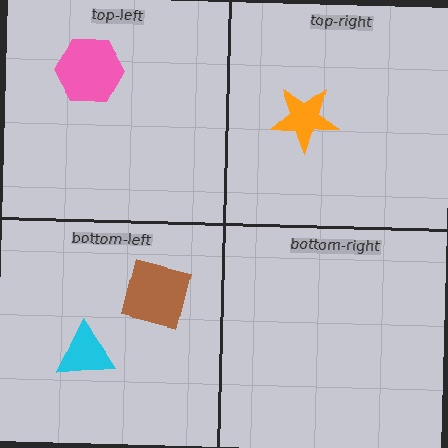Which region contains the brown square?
The bottom-left region.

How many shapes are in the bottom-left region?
2.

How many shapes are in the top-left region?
1.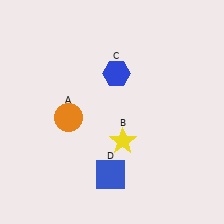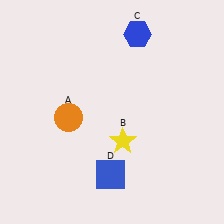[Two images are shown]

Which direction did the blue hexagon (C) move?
The blue hexagon (C) moved up.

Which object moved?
The blue hexagon (C) moved up.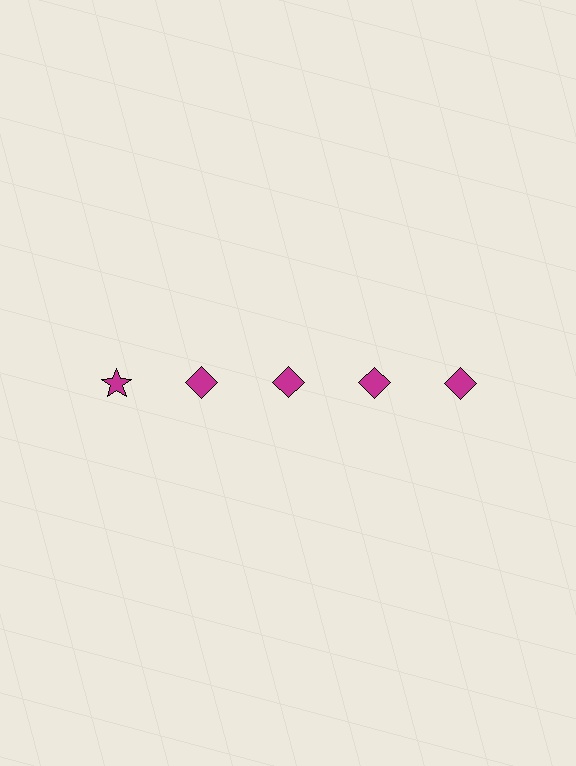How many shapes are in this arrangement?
There are 5 shapes arranged in a grid pattern.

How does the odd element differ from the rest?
It has a different shape: star instead of diamond.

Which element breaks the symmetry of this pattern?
The magenta star in the top row, leftmost column breaks the symmetry. All other shapes are magenta diamonds.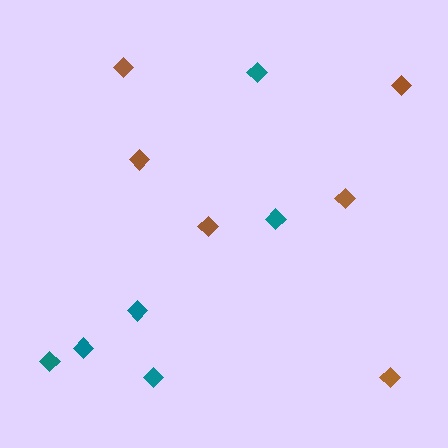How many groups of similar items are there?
There are 2 groups: one group of teal diamonds (6) and one group of brown diamonds (6).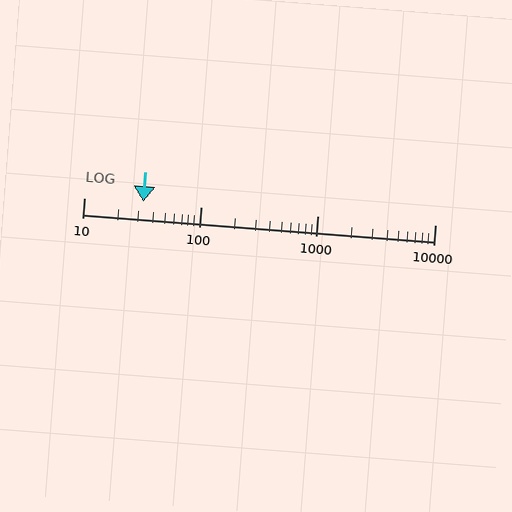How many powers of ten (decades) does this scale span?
The scale spans 3 decades, from 10 to 10000.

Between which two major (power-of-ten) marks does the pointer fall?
The pointer is between 10 and 100.